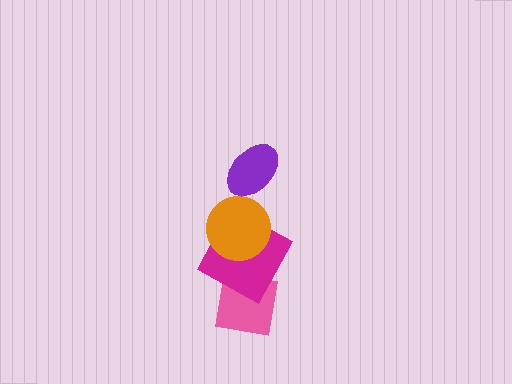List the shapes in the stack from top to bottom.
From top to bottom: the purple ellipse, the orange circle, the magenta square, the pink square.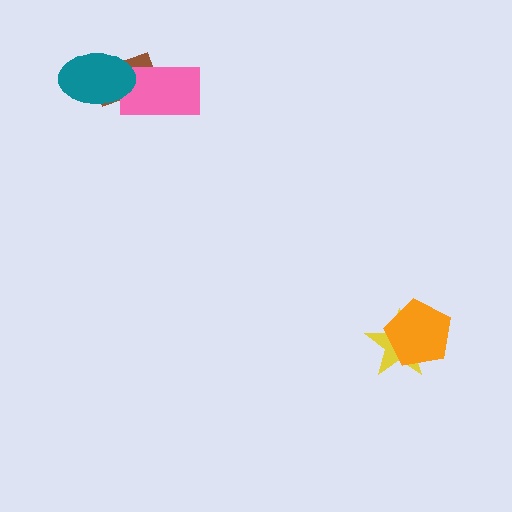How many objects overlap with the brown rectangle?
2 objects overlap with the brown rectangle.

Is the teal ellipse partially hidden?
No, no other shape covers it.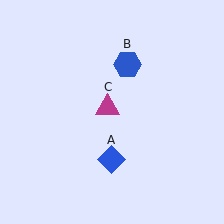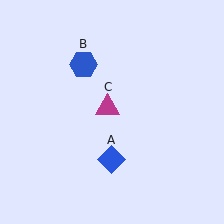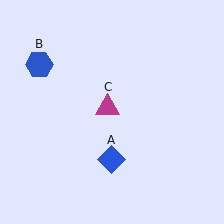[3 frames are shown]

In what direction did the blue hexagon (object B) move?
The blue hexagon (object B) moved left.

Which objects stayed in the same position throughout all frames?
Blue diamond (object A) and magenta triangle (object C) remained stationary.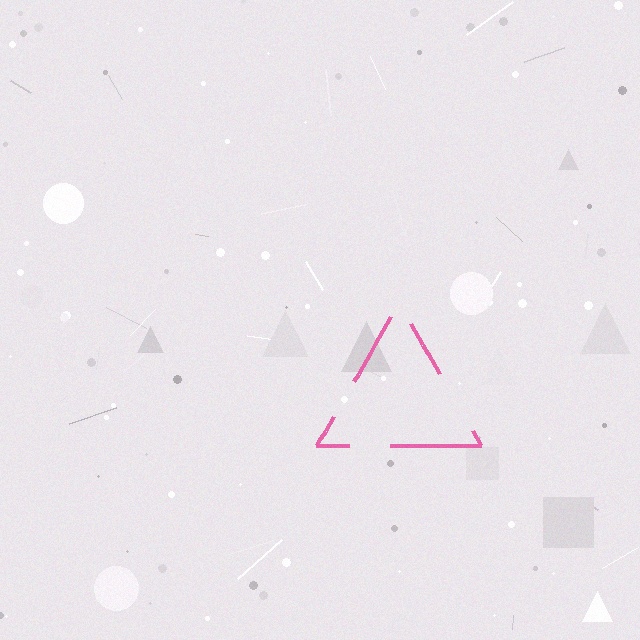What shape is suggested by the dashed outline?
The dashed outline suggests a triangle.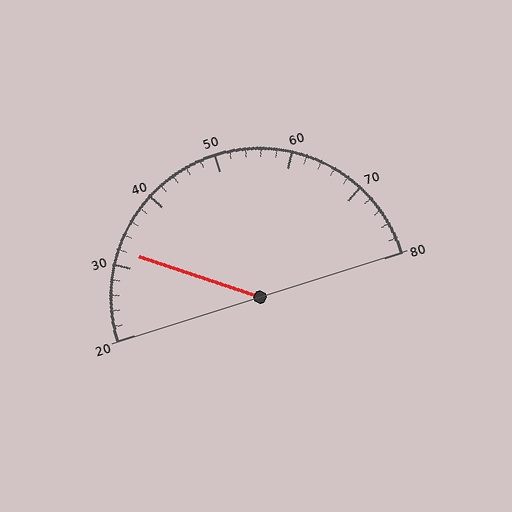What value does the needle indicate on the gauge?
The needle indicates approximately 32.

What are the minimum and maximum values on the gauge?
The gauge ranges from 20 to 80.